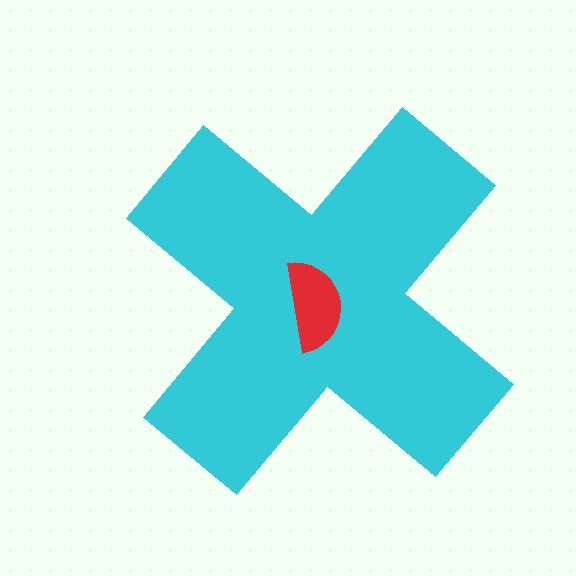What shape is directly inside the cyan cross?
The red semicircle.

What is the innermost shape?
The red semicircle.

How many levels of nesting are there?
2.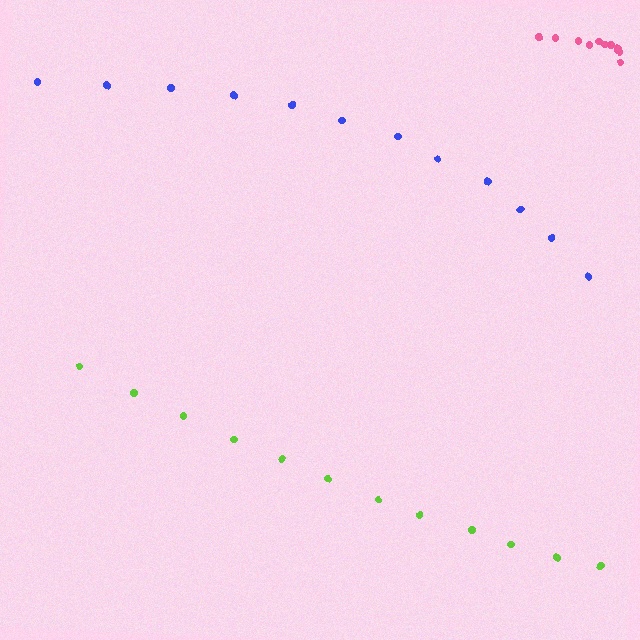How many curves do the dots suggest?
There are 3 distinct paths.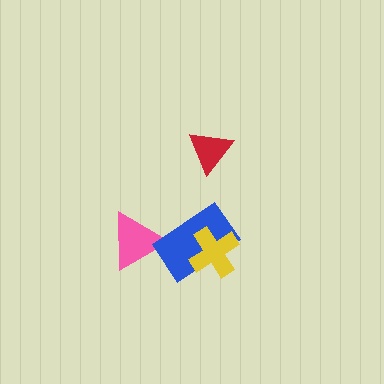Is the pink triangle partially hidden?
Yes, it is partially covered by another shape.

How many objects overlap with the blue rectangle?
2 objects overlap with the blue rectangle.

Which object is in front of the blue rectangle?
The yellow cross is in front of the blue rectangle.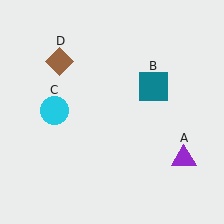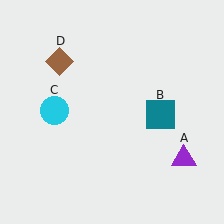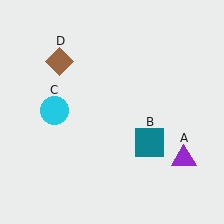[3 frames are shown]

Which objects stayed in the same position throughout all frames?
Purple triangle (object A) and cyan circle (object C) and brown diamond (object D) remained stationary.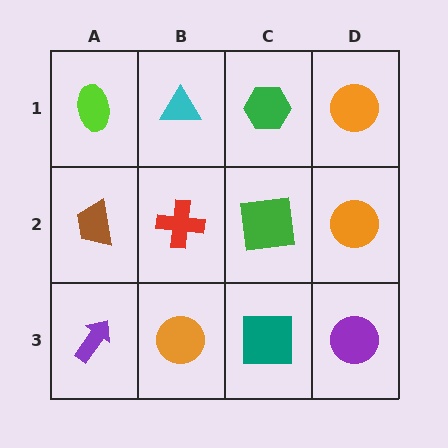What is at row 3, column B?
An orange circle.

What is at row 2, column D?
An orange circle.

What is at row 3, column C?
A teal square.